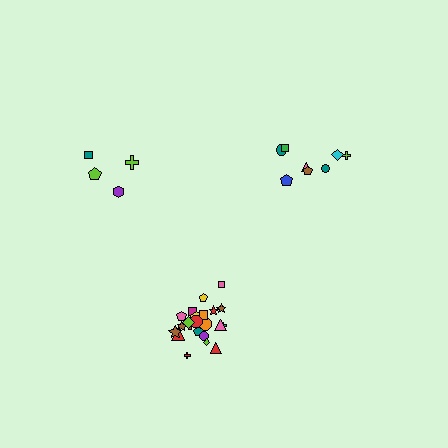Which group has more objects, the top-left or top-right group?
The top-right group.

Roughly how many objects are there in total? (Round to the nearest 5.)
Roughly 35 objects in total.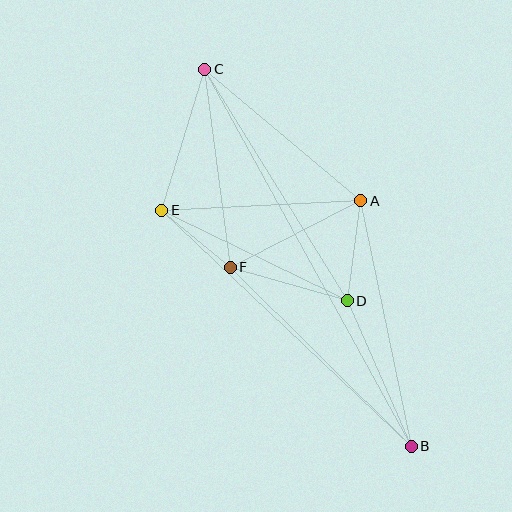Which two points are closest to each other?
Points E and F are closest to each other.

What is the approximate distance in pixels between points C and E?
The distance between C and E is approximately 147 pixels.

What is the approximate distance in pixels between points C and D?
The distance between C and D is approximately 272 pixels.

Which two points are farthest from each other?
Points B and C are farthest from each other.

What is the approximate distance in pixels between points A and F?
The distance between A and F is approximately 147 pixels.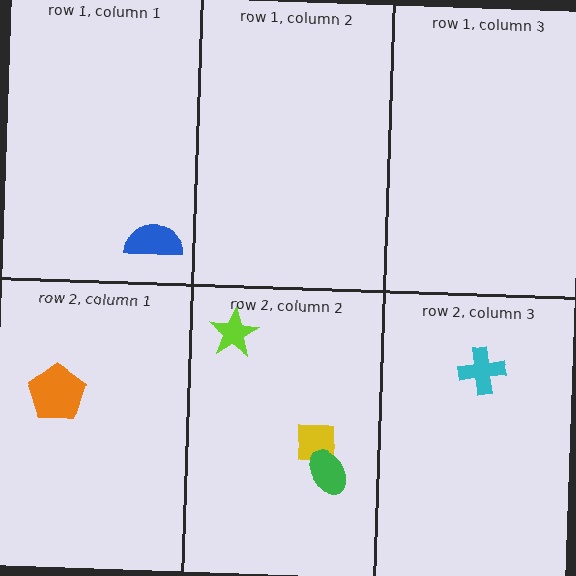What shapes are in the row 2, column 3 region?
The cyan cross.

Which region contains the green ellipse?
The row 2, column 2 region.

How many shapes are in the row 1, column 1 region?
1.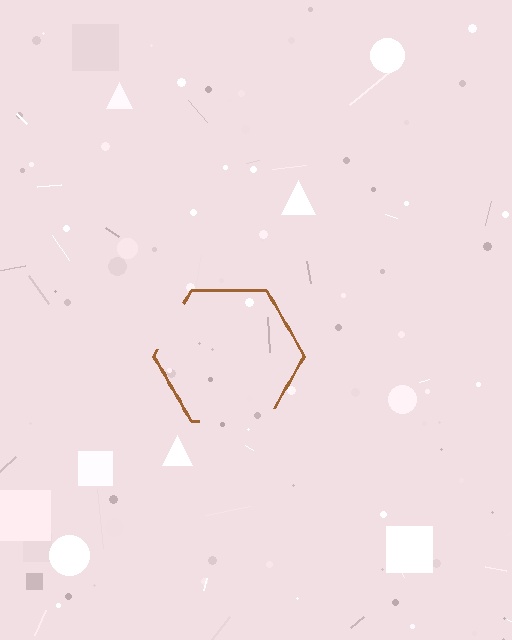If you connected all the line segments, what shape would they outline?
They would outline a hexagon.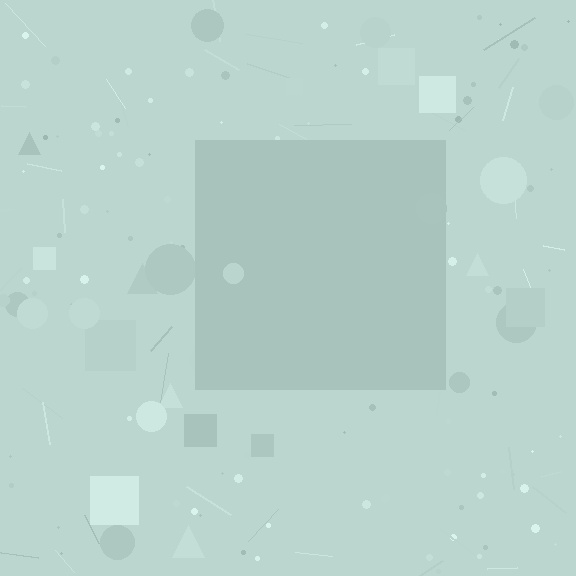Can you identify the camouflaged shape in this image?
The camouflaged shape is a square.